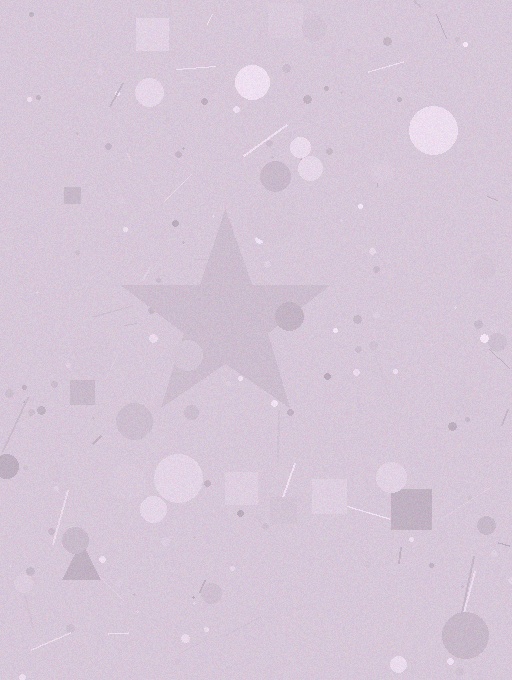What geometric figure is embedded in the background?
A star is embedded in the background.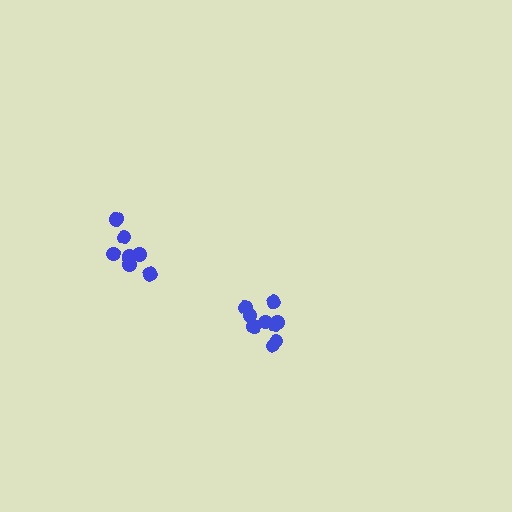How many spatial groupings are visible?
There are 2 spatial groupings.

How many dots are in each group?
Group 1: 8 dots, Group 2: 9 dots (17 total).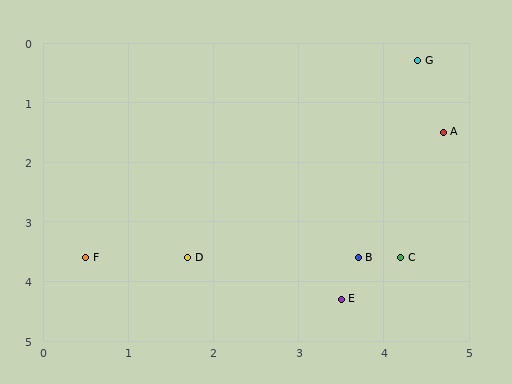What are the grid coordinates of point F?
Point F is at approximately (0.5, 3.6).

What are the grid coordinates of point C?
Point C is at approximately (4.2, 3.6).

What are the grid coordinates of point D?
Point D is at approximately (1.7, 3.6).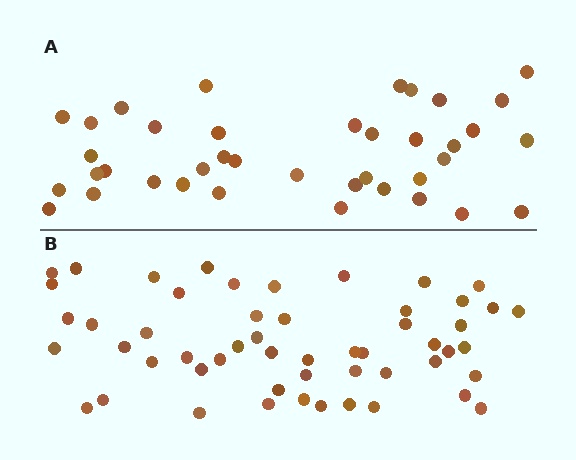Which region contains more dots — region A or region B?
Region B (the bottom region) has more dots.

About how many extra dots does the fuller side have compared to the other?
Region B has approximately 15 more dots than region A.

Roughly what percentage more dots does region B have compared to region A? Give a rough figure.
About 35% more.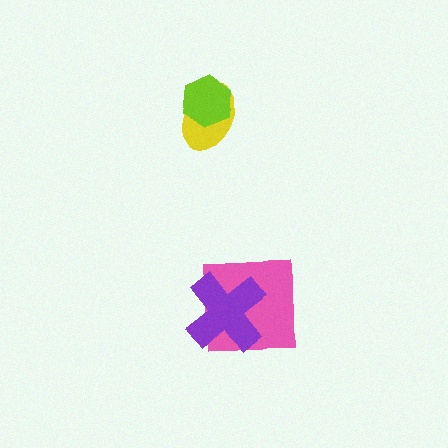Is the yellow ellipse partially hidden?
Yes, it is partially covered by another shape.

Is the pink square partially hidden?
Yes, it is partially covered by another shape.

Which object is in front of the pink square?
The purple cross is in front of the pink square.